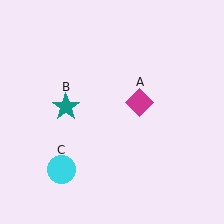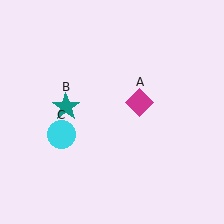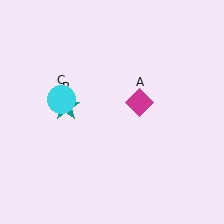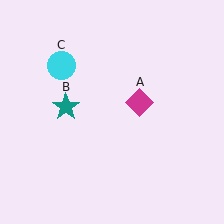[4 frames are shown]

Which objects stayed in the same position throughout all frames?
Magenta diamond (object A) and teal star (object B) remained stationary.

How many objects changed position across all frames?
1 object changed position: cyan circle (object C).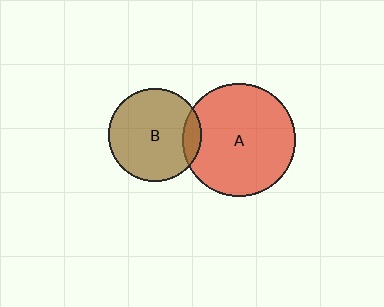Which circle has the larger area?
Circle A (red).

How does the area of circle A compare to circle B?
Approximately 1.5 times.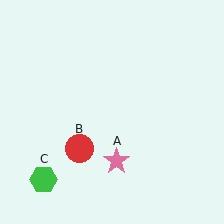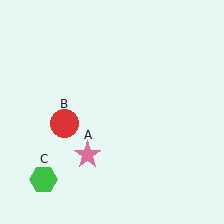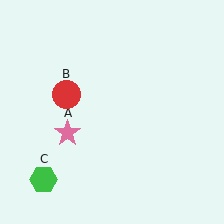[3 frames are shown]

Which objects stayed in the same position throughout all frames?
Green hexagon (object C) remained stationary.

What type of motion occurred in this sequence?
The pink star (object A), red circle (object B) rotated clockwise around the center of the scene.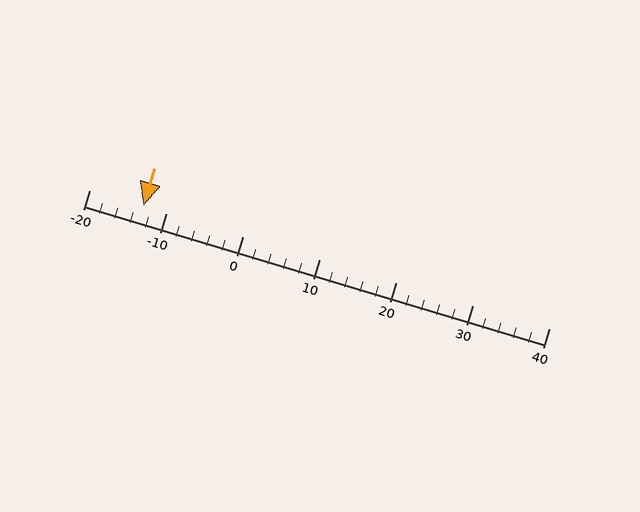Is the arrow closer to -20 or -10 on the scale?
The arrow is closer to -10.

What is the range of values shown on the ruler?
The ruler shows values from -20 to 40.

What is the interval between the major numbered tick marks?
The major tick marks are spaced 10 units apart.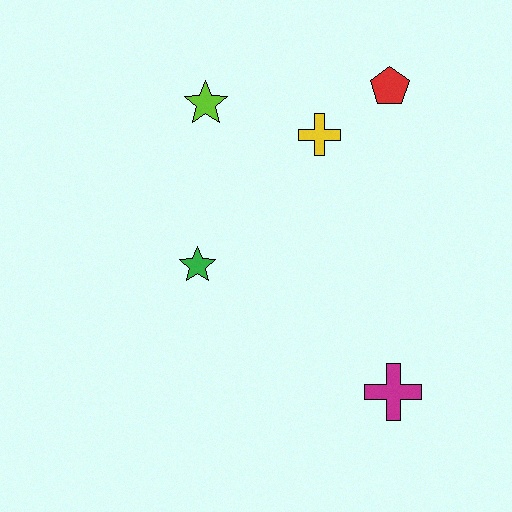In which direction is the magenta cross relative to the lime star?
The magenta cross is below the lime star.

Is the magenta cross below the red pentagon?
Yes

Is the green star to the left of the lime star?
Yes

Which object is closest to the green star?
The lime star is closest to the green star.